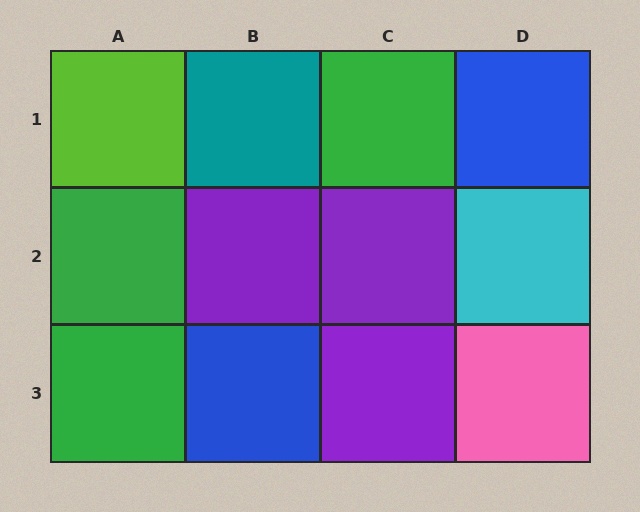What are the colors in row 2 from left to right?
Green, purple, purple, cyan.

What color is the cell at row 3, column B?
Blue.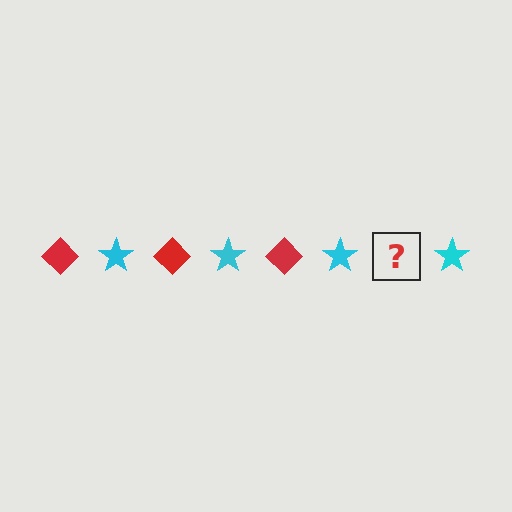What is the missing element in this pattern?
The missing element is a red diamond.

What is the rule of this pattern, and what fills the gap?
The rule is that the pattern alternates between red diamond and cyan star. The gap should be filled with a red diamond.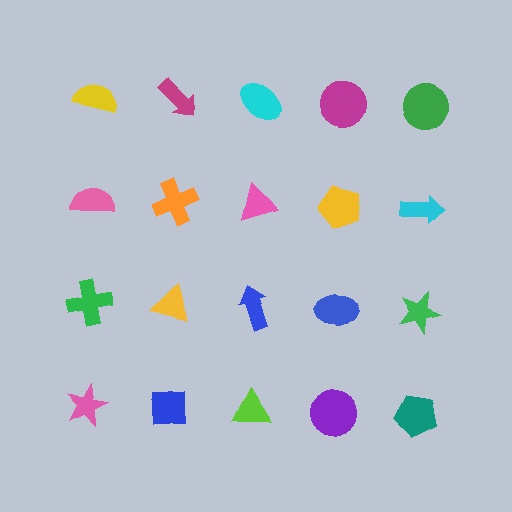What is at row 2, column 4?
A yellow pentagon.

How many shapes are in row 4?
5 shapes.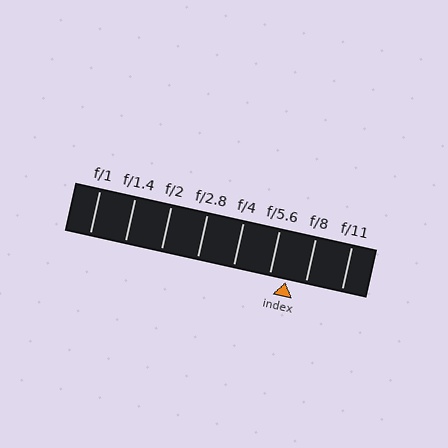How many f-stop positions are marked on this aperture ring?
There are 8 f-stop positions marked.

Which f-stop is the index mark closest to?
The index mark is closest to f/5.6.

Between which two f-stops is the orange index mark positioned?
The index mark is between f/5.6 and f/8.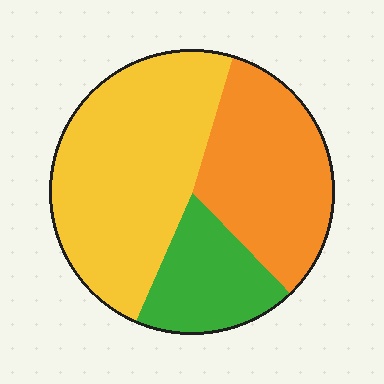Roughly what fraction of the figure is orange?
Orange covers 33% of the figure.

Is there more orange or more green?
Orange.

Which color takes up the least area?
Green, at roughly 20%.